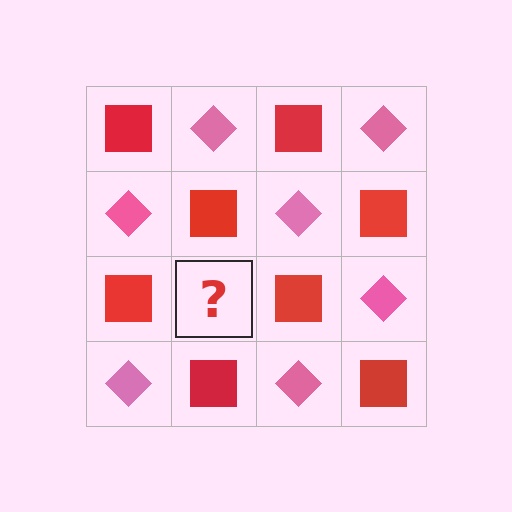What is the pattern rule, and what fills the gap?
The rule is that it alternates red square and pink diamond in a checkerboard pattern. The gap should be filled with a pink diamond.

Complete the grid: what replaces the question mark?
The question mark should be replaced with a pink diamond.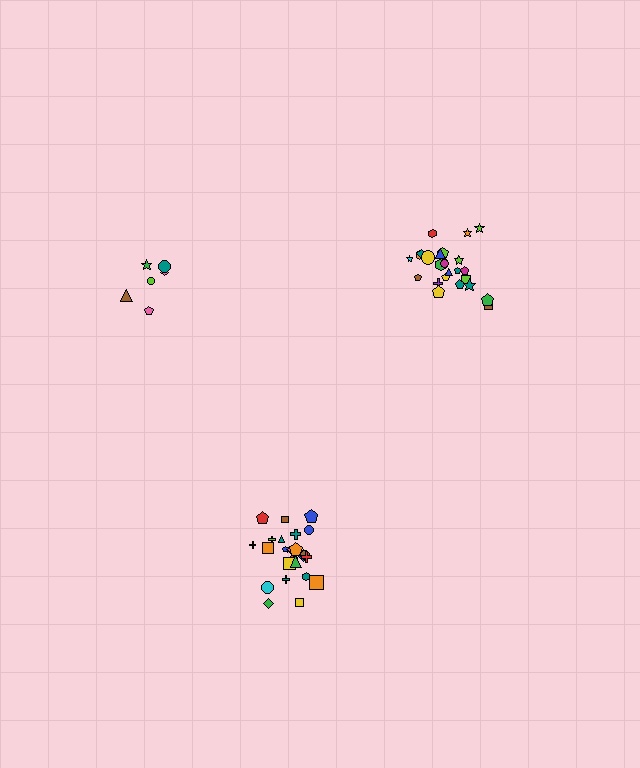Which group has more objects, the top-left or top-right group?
The top-right group.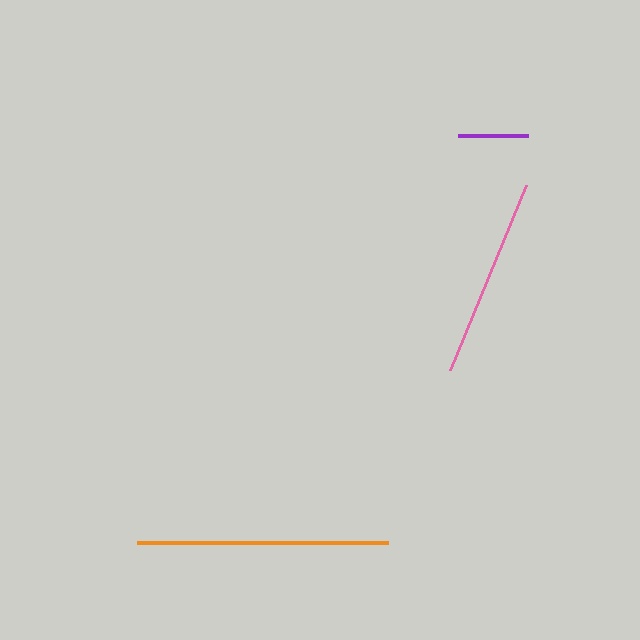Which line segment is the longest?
The orange line is the longest at approximately 251 pixels.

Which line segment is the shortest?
The purple line is the shortest at approximately 71 pixels.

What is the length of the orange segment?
The orange segment is approximately 251 pixels long.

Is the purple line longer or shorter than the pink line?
The pink line is longer than the purple line.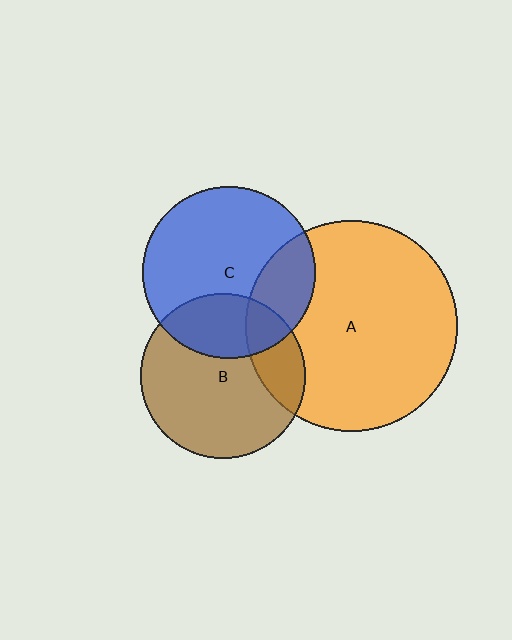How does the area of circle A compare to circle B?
Approximately 1.6 times.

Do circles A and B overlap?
Yes.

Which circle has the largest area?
Circle A (orange).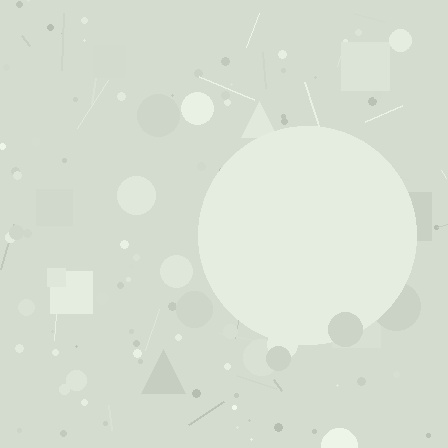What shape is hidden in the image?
A circle is hidden in the image.